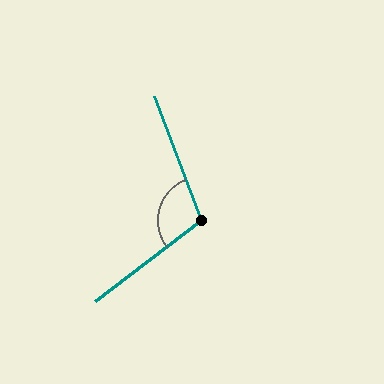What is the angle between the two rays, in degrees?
Approximately 106 degrees.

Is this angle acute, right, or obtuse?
It is obtuse.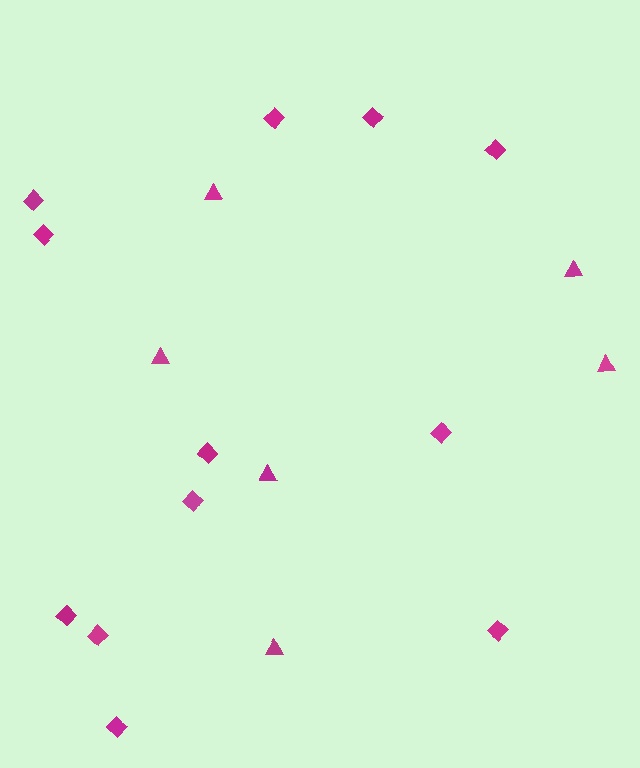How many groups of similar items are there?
There are 2 groups: one group of triangles (6) and one group of diamonds (12).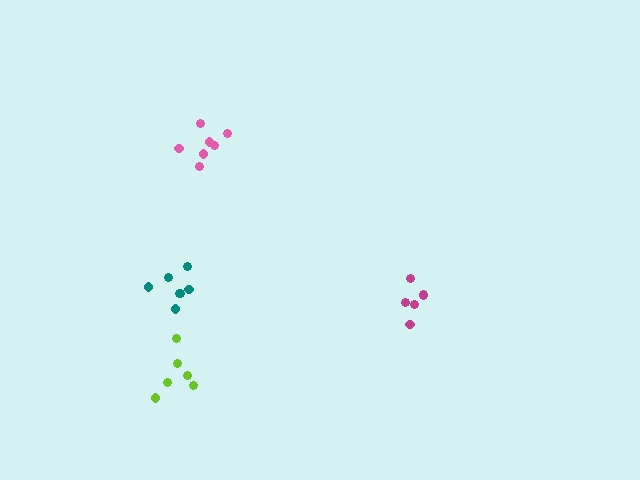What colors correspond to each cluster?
The clusters are colored: magenta, lime, teal, pink.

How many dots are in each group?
Group 1: 6 dots, Group 2: 6 dots, Group 3: 7 dots, Group 4: 7 dots (26 total).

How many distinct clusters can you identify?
There are 4 distinct clusters.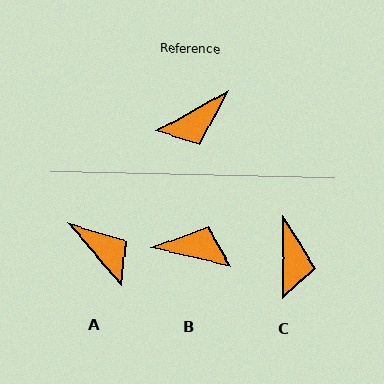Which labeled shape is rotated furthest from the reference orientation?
B, about 138 degrees away.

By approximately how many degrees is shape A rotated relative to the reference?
Approximately 101 degrees counter-clockwise.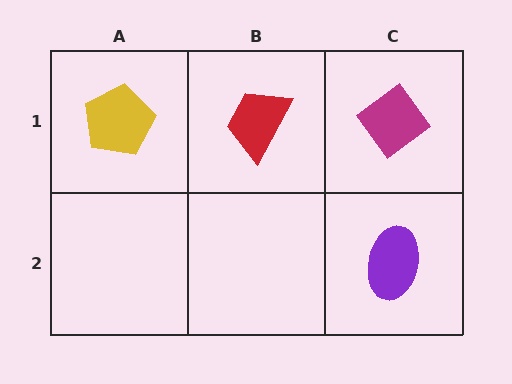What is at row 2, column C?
A purple ellipse.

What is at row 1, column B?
A red trapezoid.